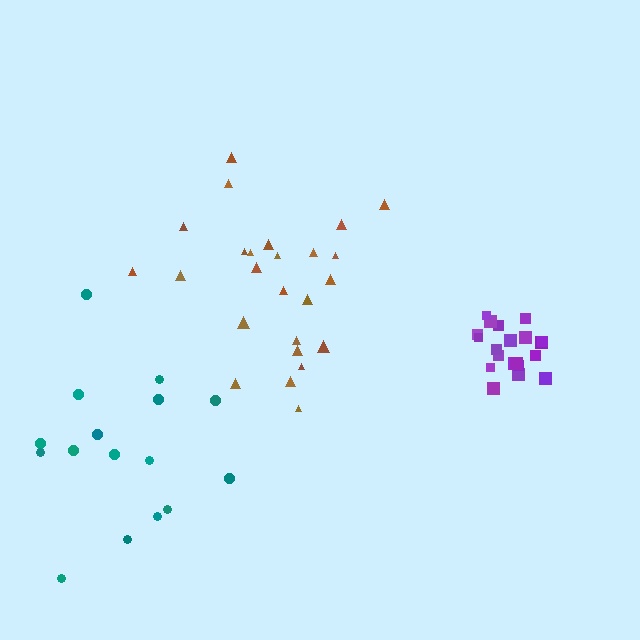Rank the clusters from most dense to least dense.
purple, brown, teal.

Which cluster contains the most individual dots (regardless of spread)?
Brown (25).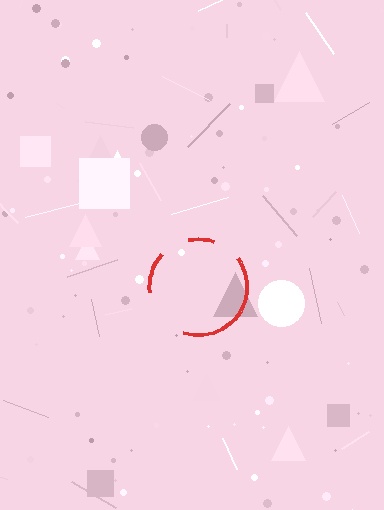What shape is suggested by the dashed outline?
The dashed outline suggests a circle.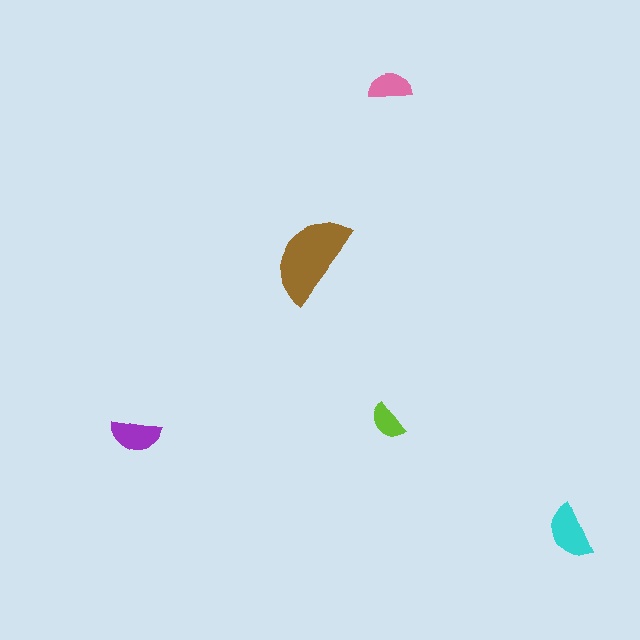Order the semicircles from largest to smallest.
the brown one, the cyan one, the purple one, the pink one, the lime one.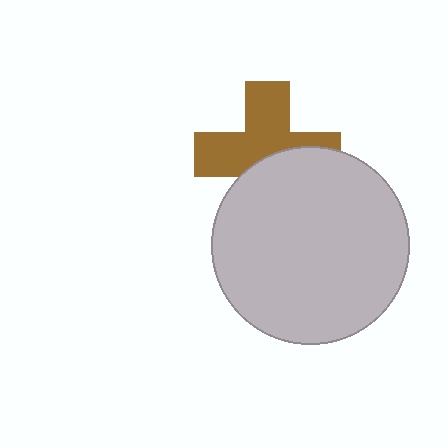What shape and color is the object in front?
The object in front is a light gray circle.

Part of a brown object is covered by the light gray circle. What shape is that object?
It is a cross.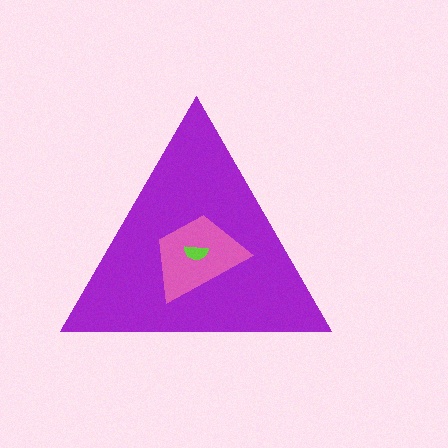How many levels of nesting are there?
3.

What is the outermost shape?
The purple triangle.